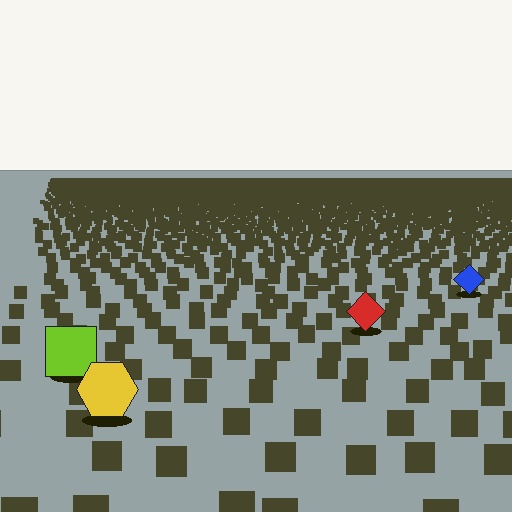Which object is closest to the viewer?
The yellow hexagon is closest. The texture marks near it are larger and more spread out.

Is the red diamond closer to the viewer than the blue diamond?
Yes. The red diamond is closer — you can tell from the texture gradient: the ground texture is coarser near it.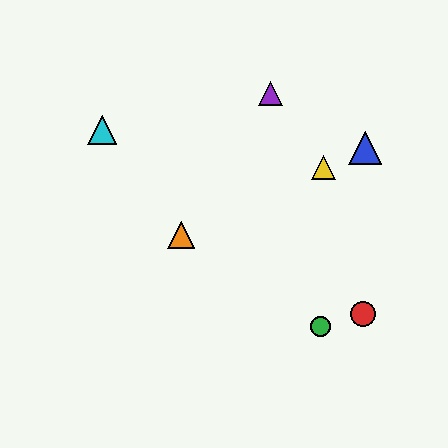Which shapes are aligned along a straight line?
The blue triangle, the yellow triangle, the orange triangle are aligned along a straight line.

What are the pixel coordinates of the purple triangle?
The purple triangle is at (271, 93).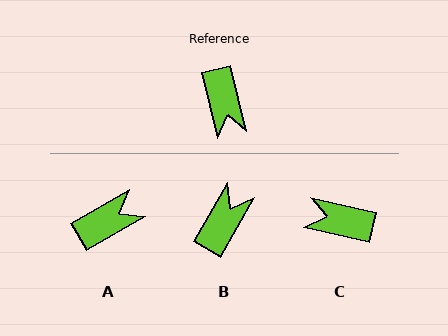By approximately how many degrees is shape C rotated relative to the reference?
Approximately 116 degrees clockwise.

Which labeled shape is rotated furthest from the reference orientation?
B, about 136 degrees away.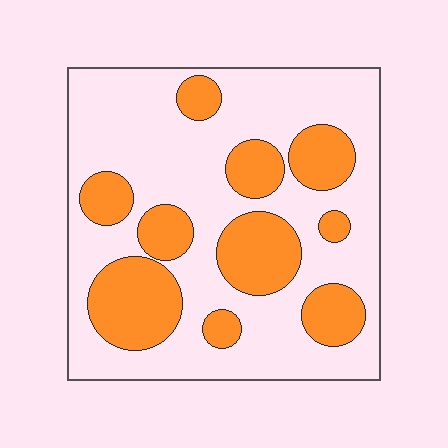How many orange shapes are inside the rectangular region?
10.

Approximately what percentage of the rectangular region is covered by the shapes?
Approximately 30%.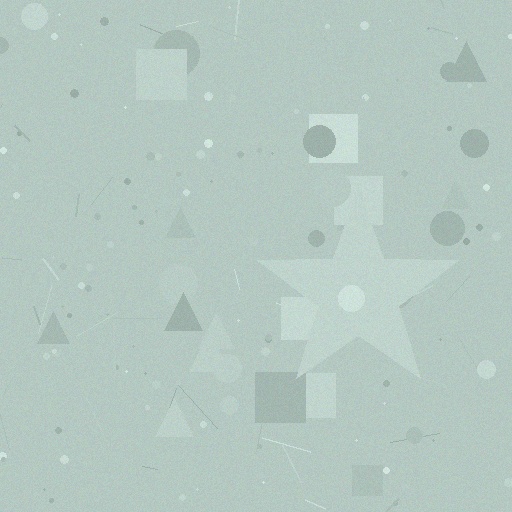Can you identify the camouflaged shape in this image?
The camouflaged shape is a star.